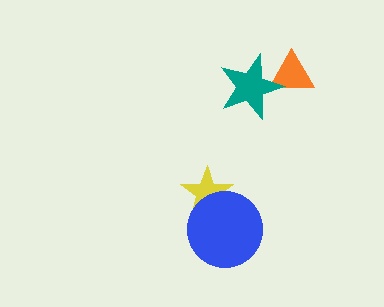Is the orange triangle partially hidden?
Yes, it is partially covered by another shape.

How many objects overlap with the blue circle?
1 object overlaps with the blue circle.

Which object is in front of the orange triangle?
The teal star is in front of the orange triangle.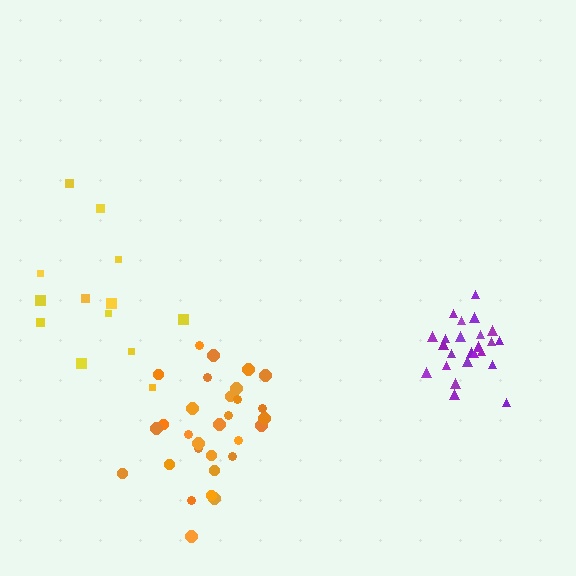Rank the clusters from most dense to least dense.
purple, orange, yellow.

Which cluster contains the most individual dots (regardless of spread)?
Orange (30).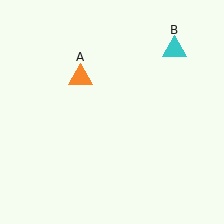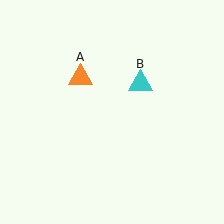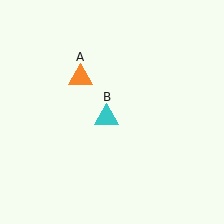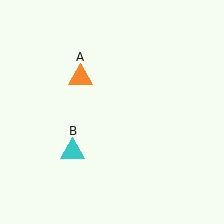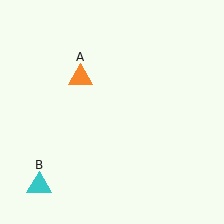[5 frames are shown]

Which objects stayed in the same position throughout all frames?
Orange triangle (object A) remained stationary.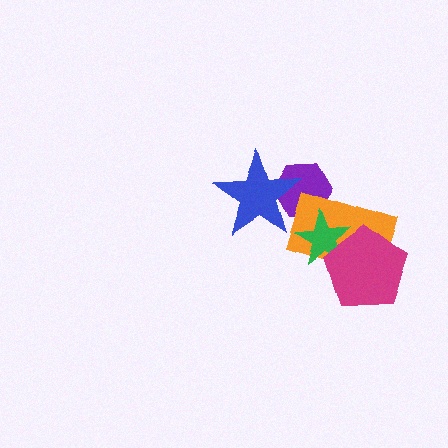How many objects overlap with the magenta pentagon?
2 objects overlap with the magenta pentagon.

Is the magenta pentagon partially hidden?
No, no other shape covers it.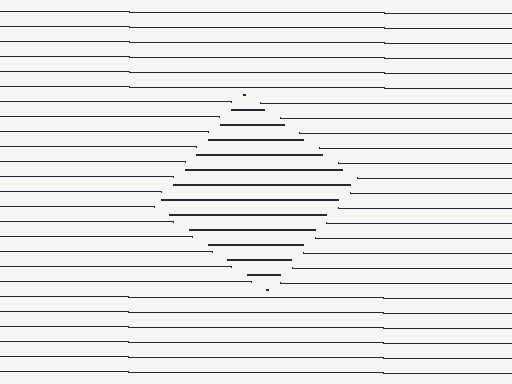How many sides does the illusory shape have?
4 sides — the line-ends trace a square.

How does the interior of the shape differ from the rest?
The interior of the shape contains the same grating, shifted by half a period — the contour is defined by the phase discontinuity where line-ends from the inner and outer gratings abut.